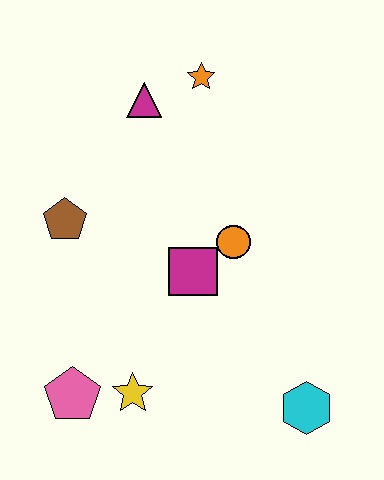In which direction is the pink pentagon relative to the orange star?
The pink pentagon is below the orange star.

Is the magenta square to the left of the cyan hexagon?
Yes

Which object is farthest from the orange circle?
The pink pentagon is farthest from the orange circle.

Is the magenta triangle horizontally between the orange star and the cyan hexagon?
No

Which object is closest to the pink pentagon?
The yellow star is closest to the pink pentagon.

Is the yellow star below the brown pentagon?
Yes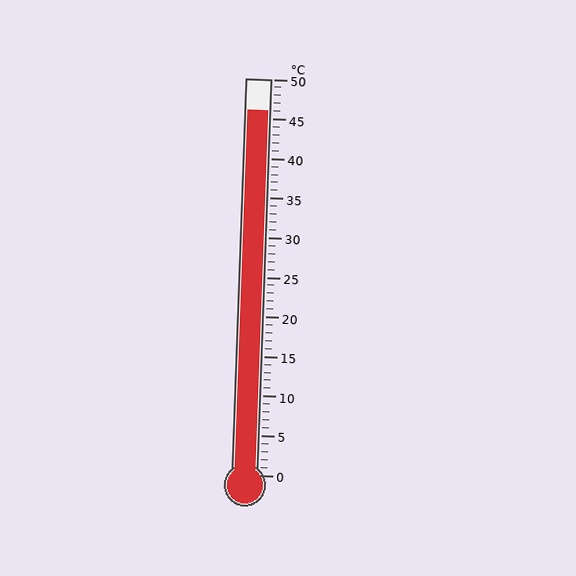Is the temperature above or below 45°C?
The temperature is above 45°C.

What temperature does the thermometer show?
The thermometer shows approximately 46°C.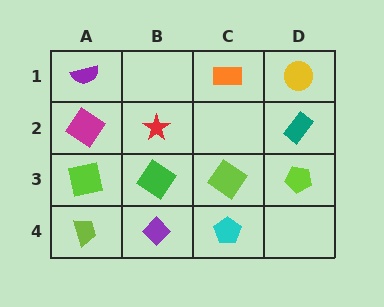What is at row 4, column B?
A purple diamond.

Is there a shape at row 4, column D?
No, that cell is empty.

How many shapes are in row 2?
3 shapes.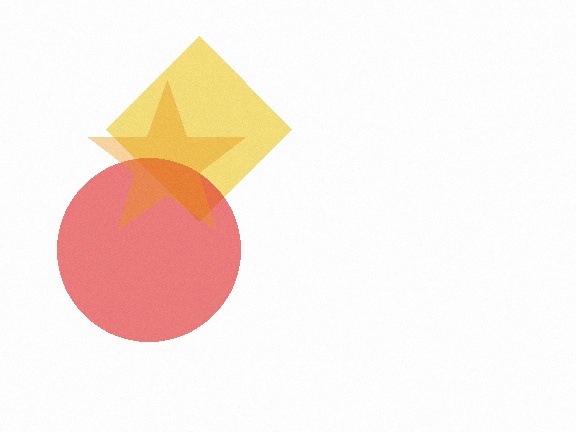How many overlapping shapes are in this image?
There are 3 overlapping shapes in the image.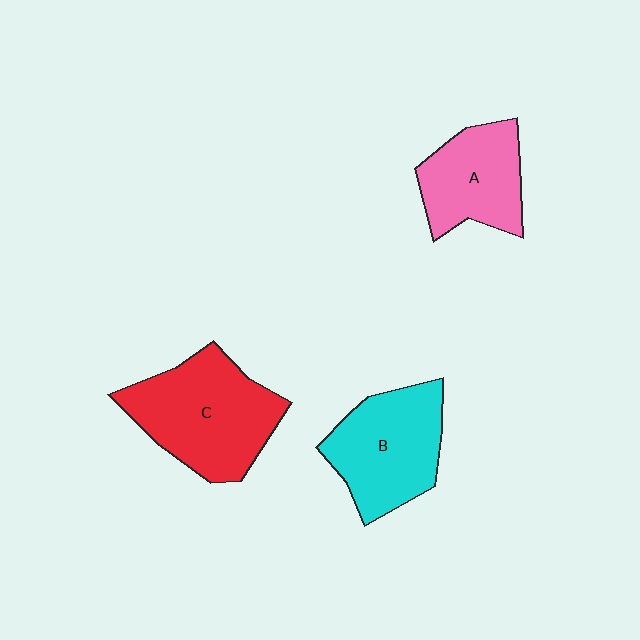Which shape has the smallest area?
Shape A (pink).